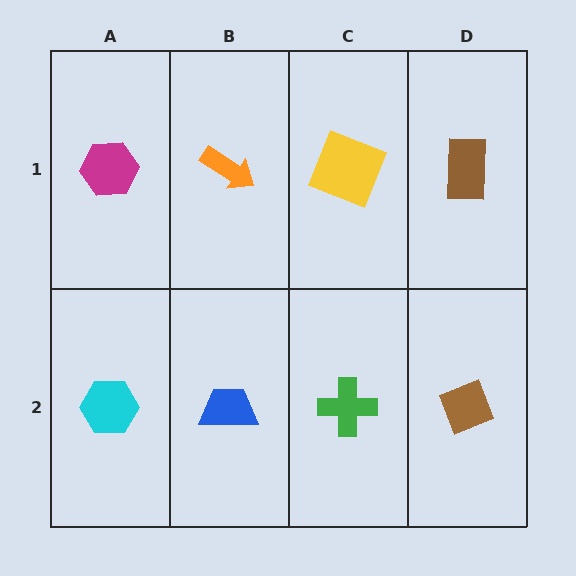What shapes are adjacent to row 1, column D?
A brown diamond (row 2, column D), a yellow square (row 1, column C).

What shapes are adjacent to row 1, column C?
A green cross (row 2, column C), an orange arrow (row 1, column B), a brown rectangle (row 1, column D).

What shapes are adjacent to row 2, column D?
A brown rectangle (row 1, column D), a green cross (row 2, column C).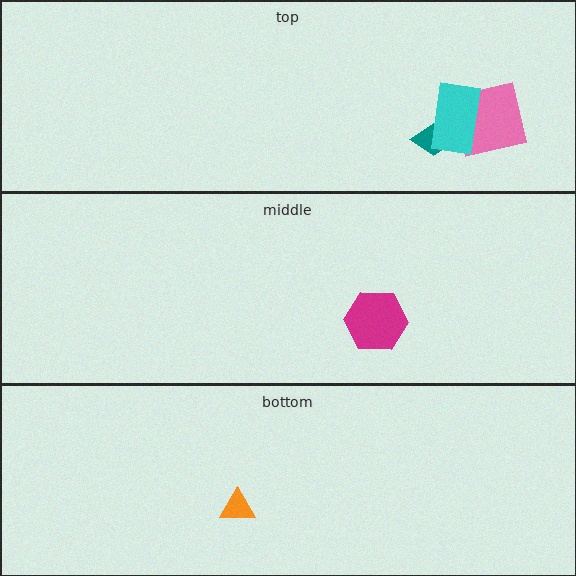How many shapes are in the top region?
3.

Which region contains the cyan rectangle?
The top region.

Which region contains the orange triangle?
The bottom region.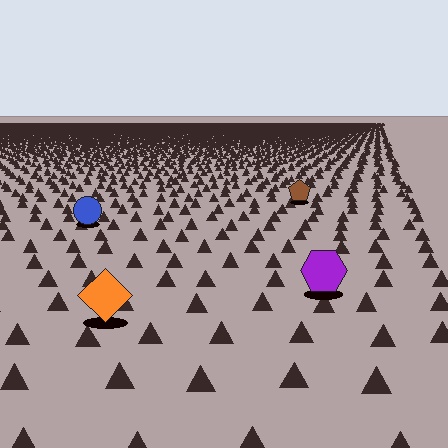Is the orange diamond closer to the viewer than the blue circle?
Yes. The orange diamond is closer — you can tell from the texture gradient: the ground texture is coarser near it.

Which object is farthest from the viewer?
The brown pentagon is farthest from the viewer. It appears smaller and the ground texture around it is denser.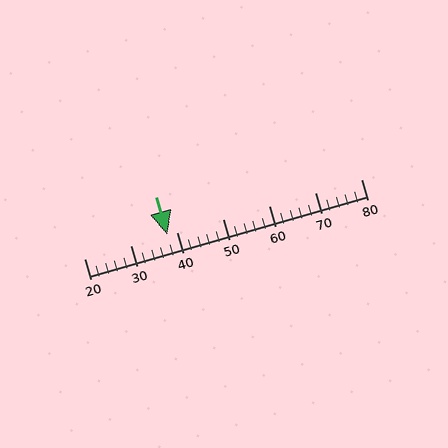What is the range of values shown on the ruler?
The ruler shows values from 20 to 80.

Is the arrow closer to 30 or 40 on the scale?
The arrow is closer to 40.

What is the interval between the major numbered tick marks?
The major tick marks are spaced 10 units apart.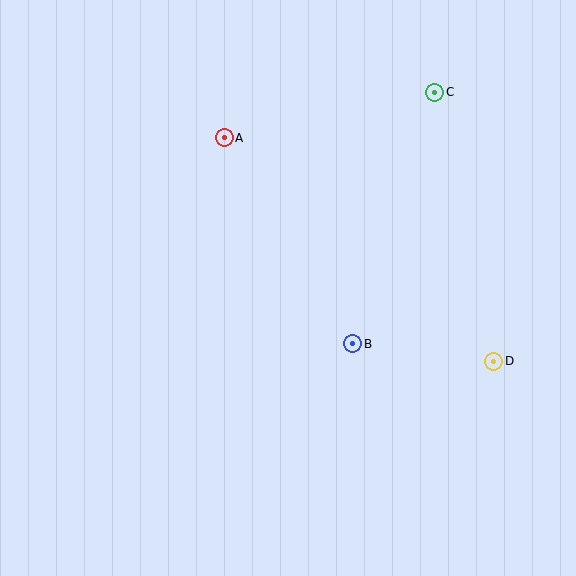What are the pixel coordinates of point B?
Point B is at (353, 344).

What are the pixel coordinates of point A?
Point A is at (224, 138).